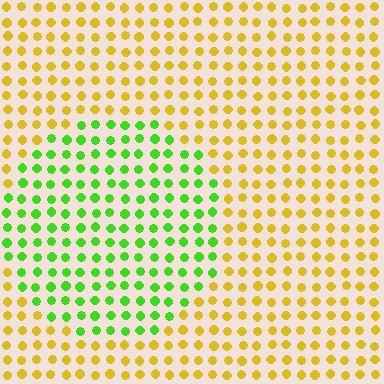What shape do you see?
I see a circle.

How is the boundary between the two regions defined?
The boundary is defined purely by a slight shift in hue (about 60 degrees). Spacing, size, and orientation are identical on both sides.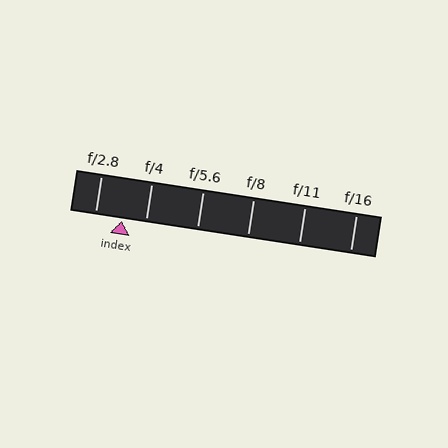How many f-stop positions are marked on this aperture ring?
There are 6 f-stop positions marked.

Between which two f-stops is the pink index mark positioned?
The index mark is between f/2.8 and f/4.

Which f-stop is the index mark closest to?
The index mark is closest to f/4.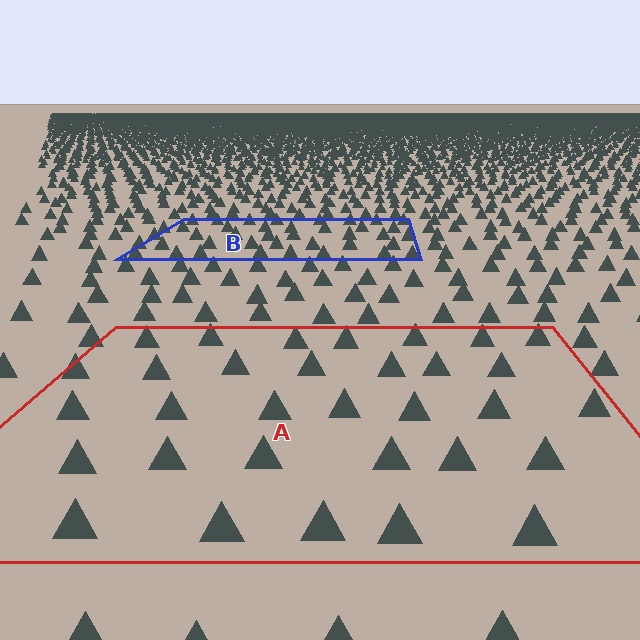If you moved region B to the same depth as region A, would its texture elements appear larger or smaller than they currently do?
They would appear larger. At a closer depth, the same texture elements are projected at a bigger on-screen size.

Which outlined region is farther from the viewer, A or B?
Region B is farther from the viewer — the texture elements inside it appear smaller and more densely packed.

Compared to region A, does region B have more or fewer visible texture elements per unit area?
Region B has more texture elements per unit area — they are packed more densely because it is farther away.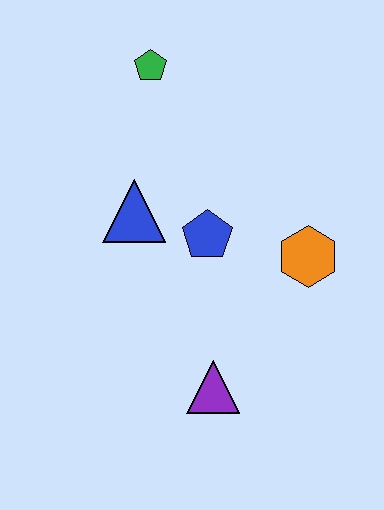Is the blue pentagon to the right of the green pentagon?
Yes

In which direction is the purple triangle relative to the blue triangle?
The purple triangle is below the blue triangle.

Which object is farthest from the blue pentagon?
The green pentagon is farthest from the blue pentagon.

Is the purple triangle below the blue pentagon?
Yes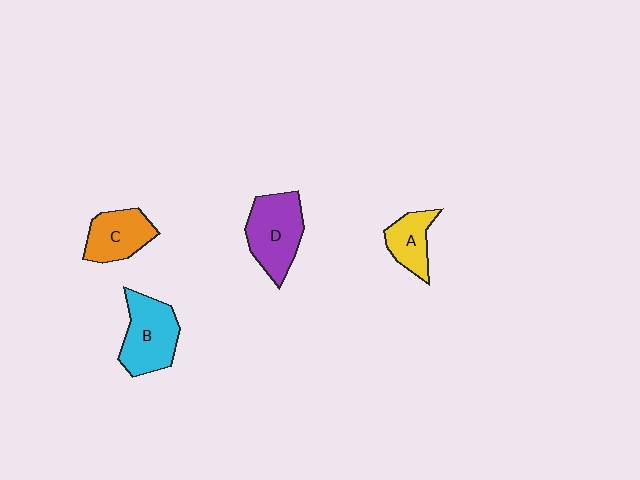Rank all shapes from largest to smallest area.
From largest to smallest: D (purple), B (cyan), C (orange), A (yellow).